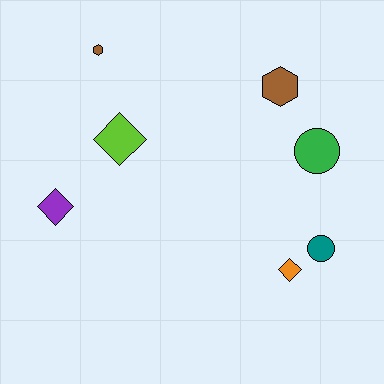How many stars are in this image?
There are no stars.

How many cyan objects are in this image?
There are no cyan objects.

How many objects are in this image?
There are 7 objects.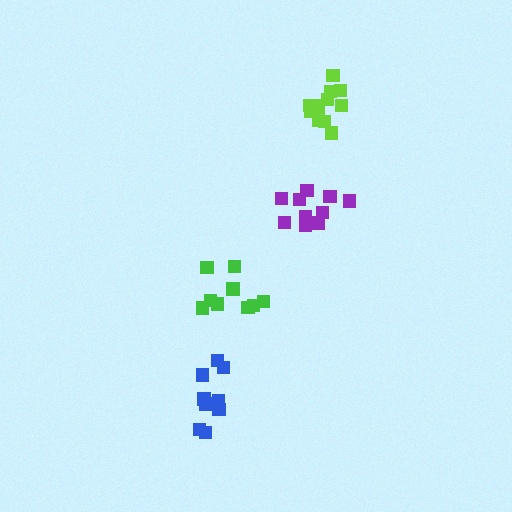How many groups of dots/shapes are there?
There are 4 groups.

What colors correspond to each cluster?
The clusters are colored: lime, green, purple, blue.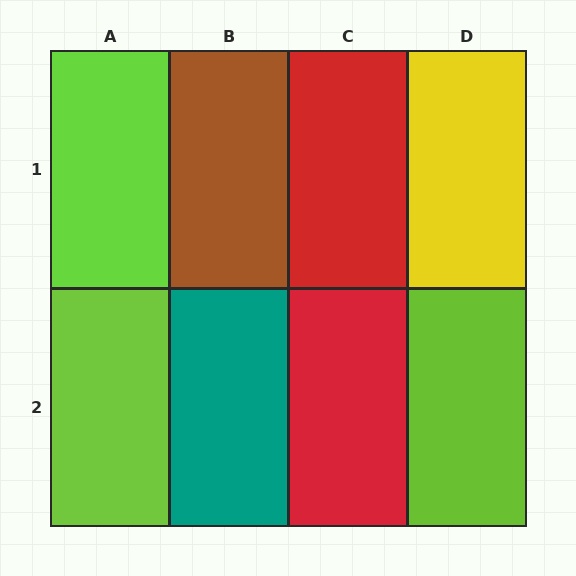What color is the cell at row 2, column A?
Lime.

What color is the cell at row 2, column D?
Lime.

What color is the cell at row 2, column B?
Teal.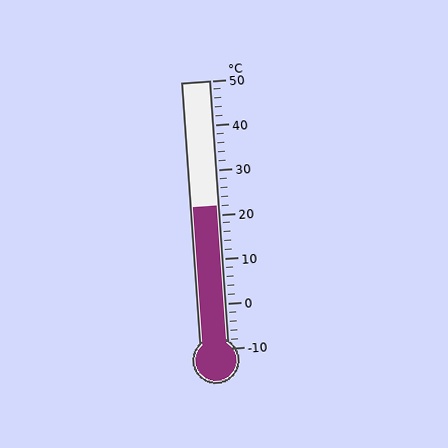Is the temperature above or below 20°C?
The temperature is above 20°C.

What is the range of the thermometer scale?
The thermometer scale ranges from -10°C to 50°C.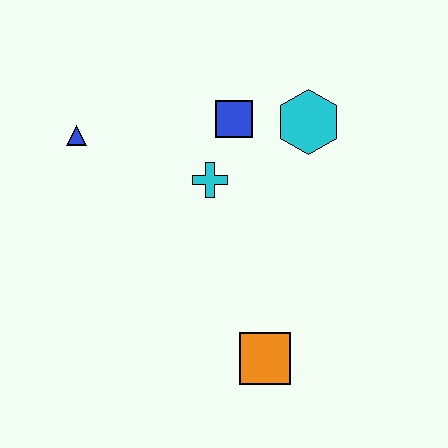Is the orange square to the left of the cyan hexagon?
Yes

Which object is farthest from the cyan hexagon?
The orange square is farthest from the cyan hexagon.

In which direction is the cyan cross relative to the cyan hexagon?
The cyan cross is to the left of the cyan hexagon.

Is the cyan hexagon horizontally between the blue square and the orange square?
No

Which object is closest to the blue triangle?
The cyan cross is closest to the blue triangle.